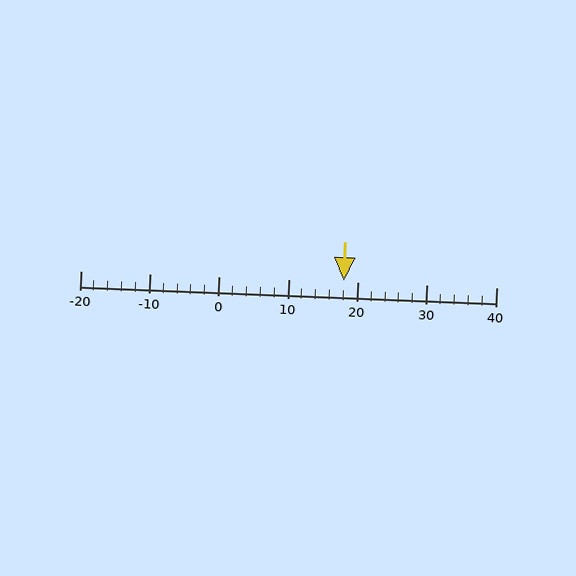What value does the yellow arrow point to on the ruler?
The yellow arrow points to approximately 18.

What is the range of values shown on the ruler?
The ruler shows values from -20 to 40.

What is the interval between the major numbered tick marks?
The major tick marks are spaced 10 units apart.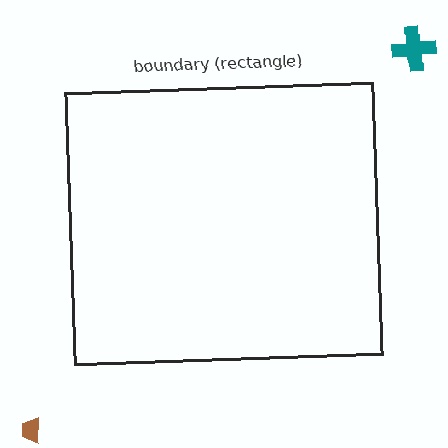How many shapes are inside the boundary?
0 inside, 2 outside.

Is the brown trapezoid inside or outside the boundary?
Outside.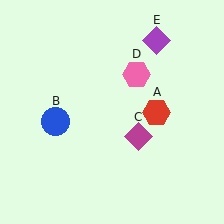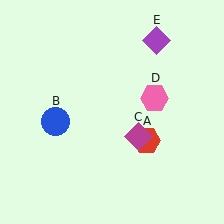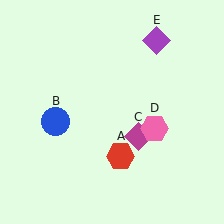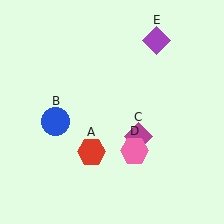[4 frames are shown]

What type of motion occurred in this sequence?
The red hexagon (object A), pink hexagon (object D) rotated clockwise around the center of the scene.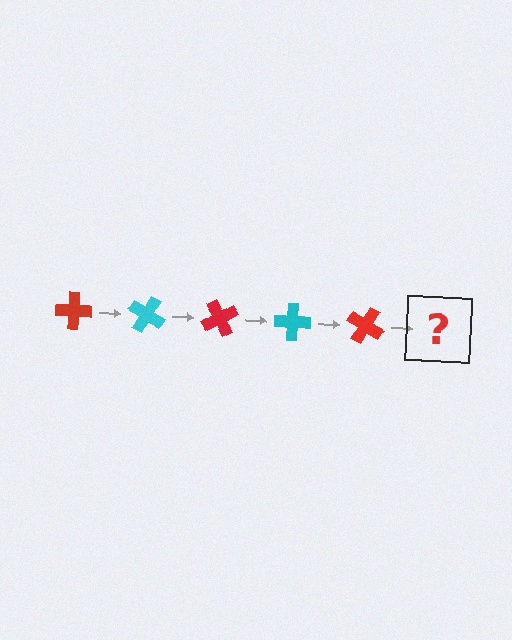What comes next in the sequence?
The next element should be a cyan cross, rotated 150 degrees from the start.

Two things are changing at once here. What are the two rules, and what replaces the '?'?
The two rules are that it rotates 30 degrees each step and the color cycles through red and cyan. The '?' should be a cyan cross, rotated 150 degrees from the start.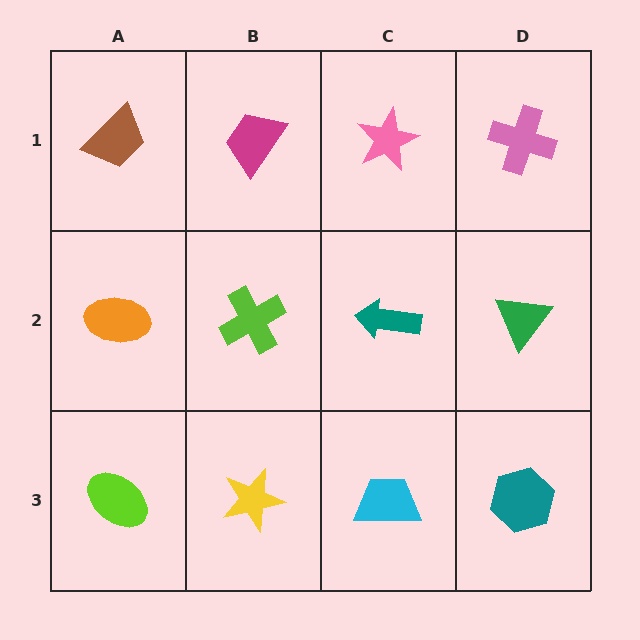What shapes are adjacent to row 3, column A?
An orange ellipse (row 2, column A), a yellow star (row 3, column B).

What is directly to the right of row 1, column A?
A magenta trapezoid.